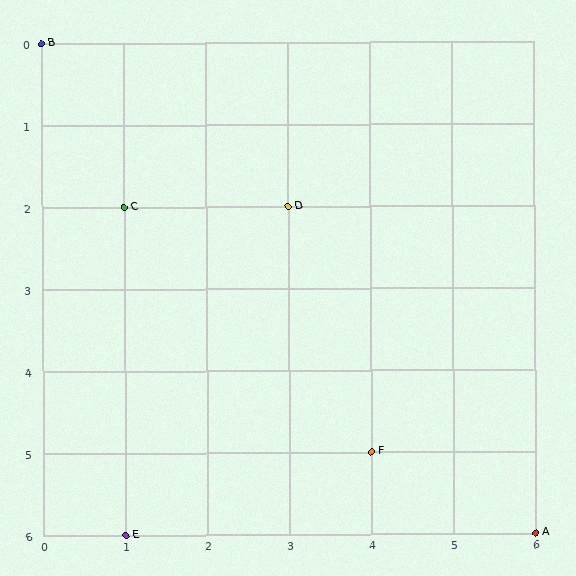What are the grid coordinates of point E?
Point E is at grid coordinates (1, 6).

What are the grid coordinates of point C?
Point C is at grid coordinates (1, 2).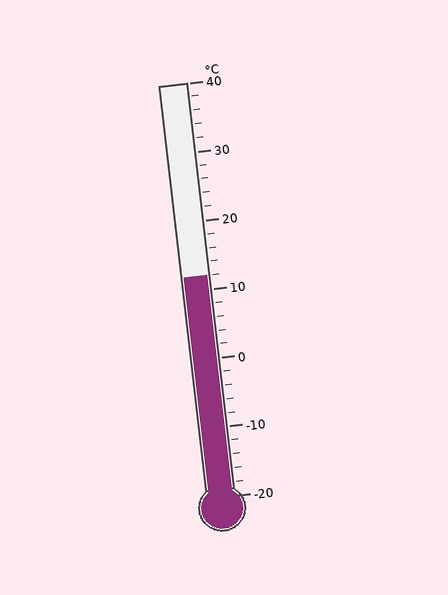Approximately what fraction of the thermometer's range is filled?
The thermometer is filled to approximately 55% of its range.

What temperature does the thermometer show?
The thermometer shows approximately 12°C.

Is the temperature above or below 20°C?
The temperature is below 20°C.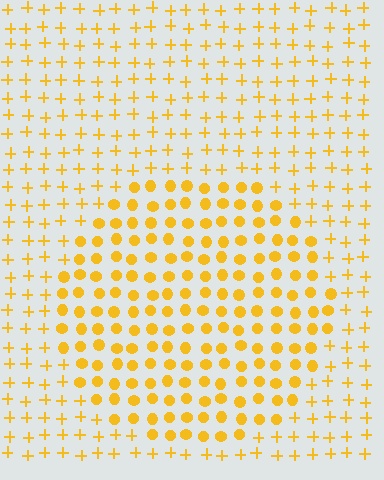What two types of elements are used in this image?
The image uses circles inside the circle region and plus signs outside it.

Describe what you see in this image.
The image is filled with small yellow elements arranged in a uniform grid. A circle-shaped region contains circles, while the surrounding area contains plus signs. The boundary is defined purely by the change in element shape.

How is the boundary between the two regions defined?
The boundary is defined by a change in element shape: circles inside vs. plus signs outside. All elements share the same color and spacing.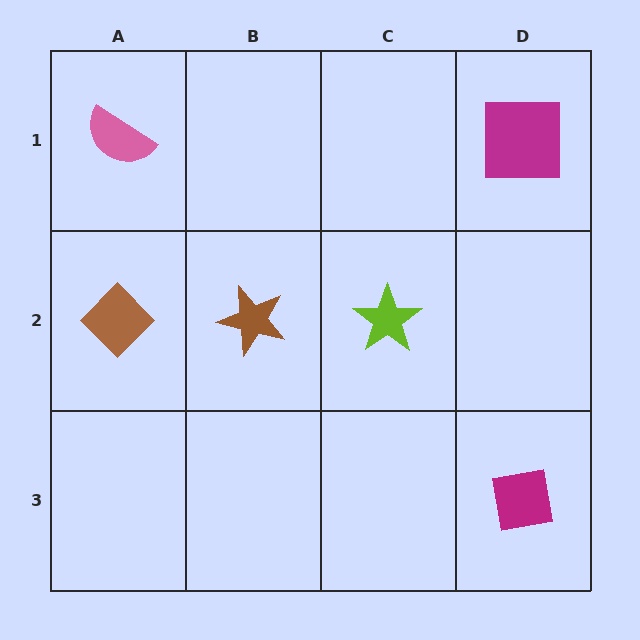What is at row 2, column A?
A brown diamond.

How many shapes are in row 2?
3 shapes.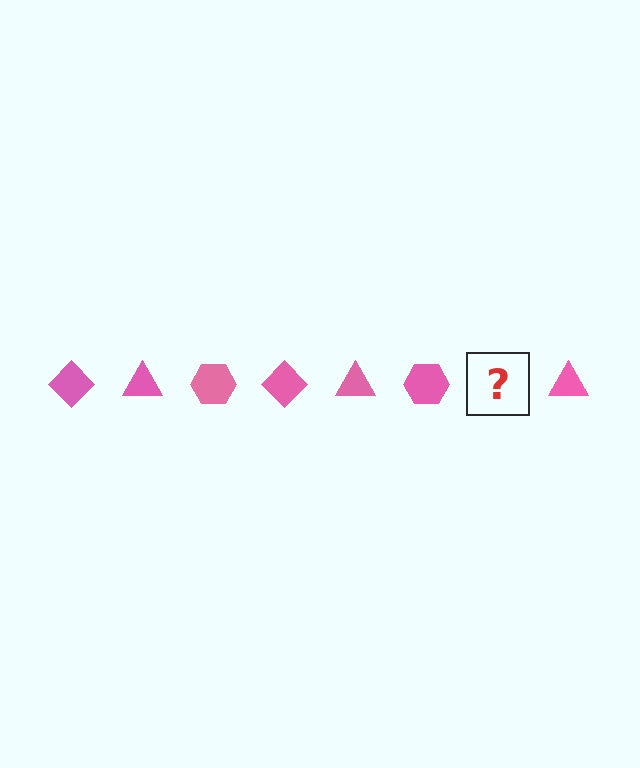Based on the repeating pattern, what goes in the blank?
The blank should be a pink diamond.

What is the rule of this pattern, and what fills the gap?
The rule is that the pattern cycles through diamond, triangle, hexagon shapes in pink. The gap should be filled with a pink diamond.